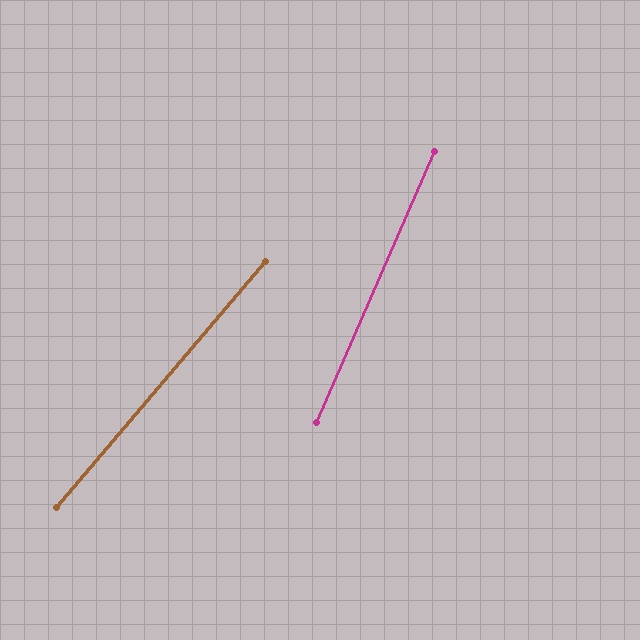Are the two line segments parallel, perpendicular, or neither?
Neither parallel nor perpendicular — they differ by about 17°.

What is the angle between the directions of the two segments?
Approximately 17 degrees.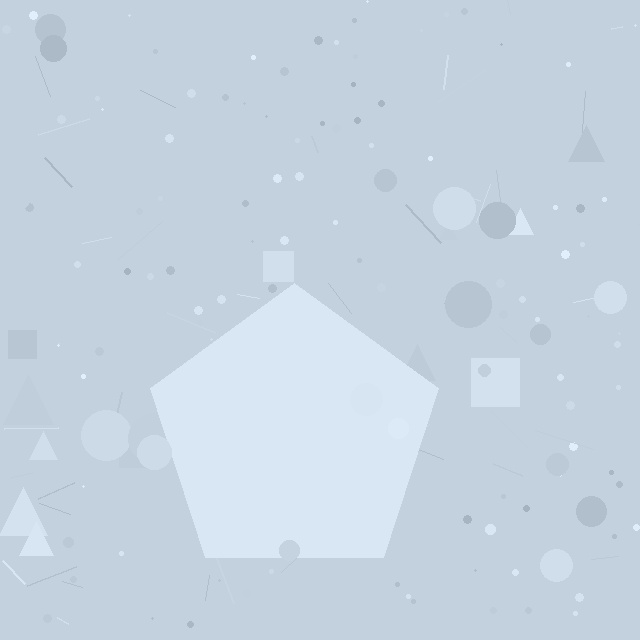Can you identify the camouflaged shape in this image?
The camouflaged shape is a pentagon.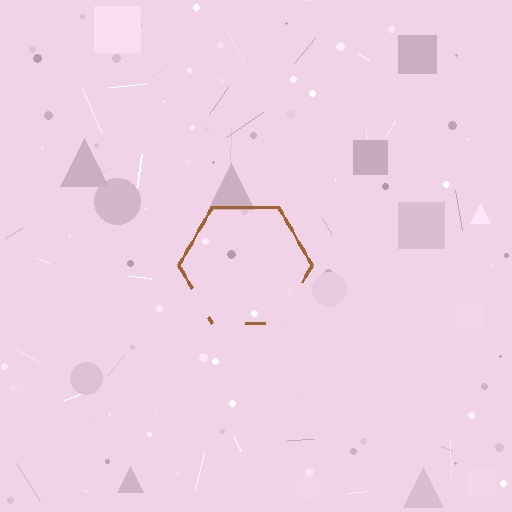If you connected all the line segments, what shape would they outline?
They would outline a hexagon.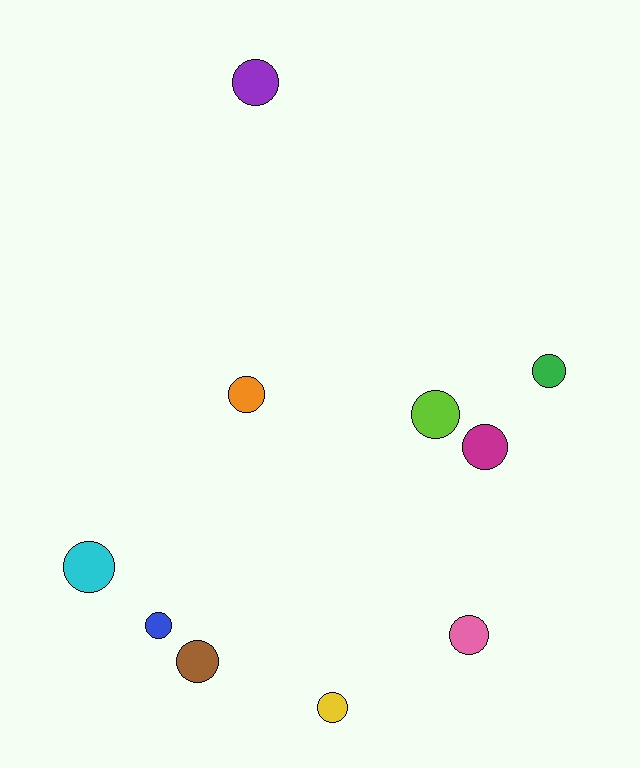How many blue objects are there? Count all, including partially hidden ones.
There is 1 blue object.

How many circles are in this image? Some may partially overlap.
There are 10 circles.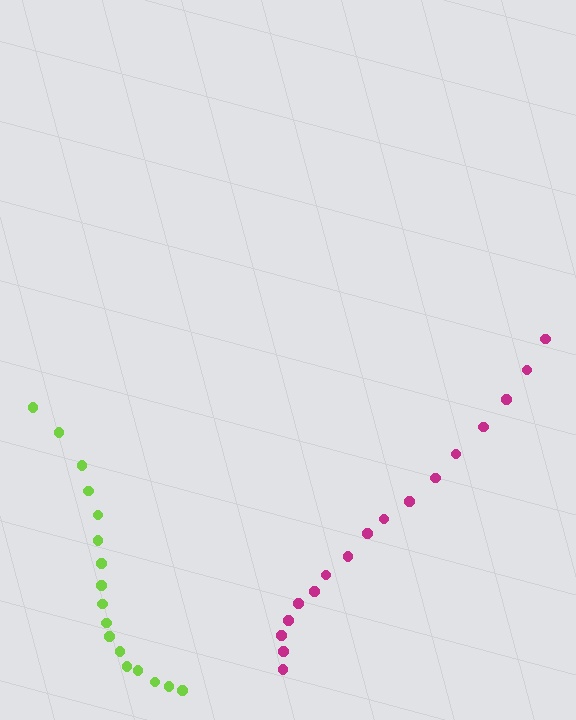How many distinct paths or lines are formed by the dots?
There are 2 distinct paths.